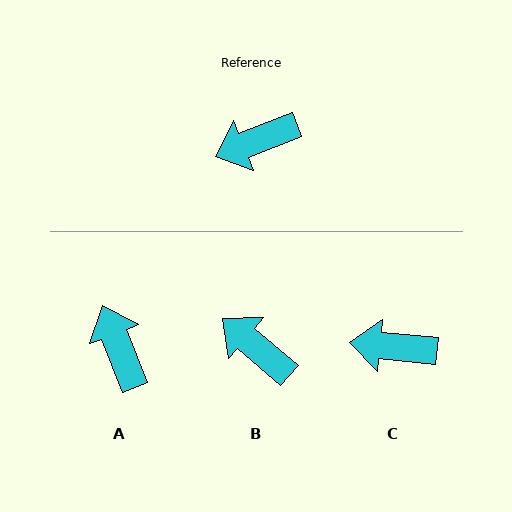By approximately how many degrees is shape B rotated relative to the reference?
Approximately 62 degrees clockwise.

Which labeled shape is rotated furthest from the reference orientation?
A, about 90 degrees away.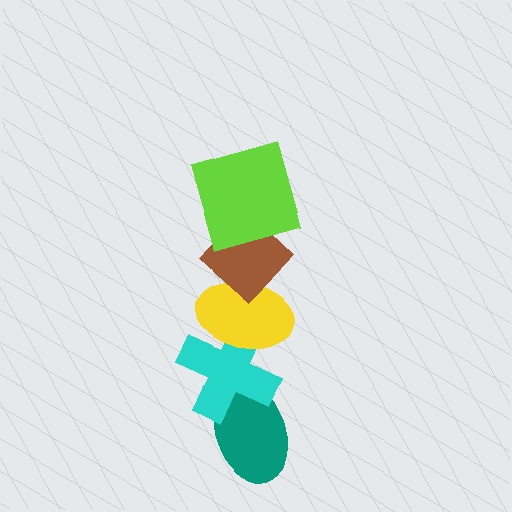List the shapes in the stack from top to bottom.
From top to bottom: the lime square, the brown diamond, the yellow ellipse, the cyan cross, the teal ellipse.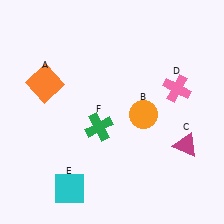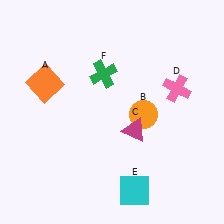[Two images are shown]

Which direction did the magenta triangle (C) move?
The magenta triangle (C) moved left.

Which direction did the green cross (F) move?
The green cross (F) moved up.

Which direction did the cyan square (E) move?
The cyan square (E) moved right.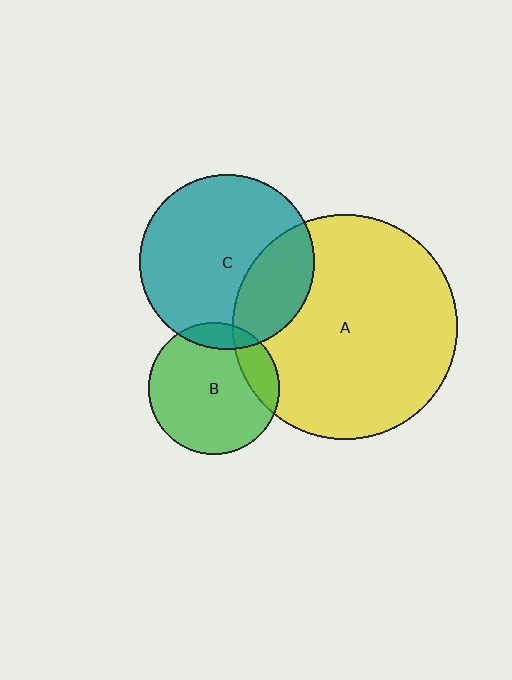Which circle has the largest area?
Circle A (yellow).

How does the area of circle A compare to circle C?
Approximately 1.7 times.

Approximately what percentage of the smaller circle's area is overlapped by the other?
Approximately 15%.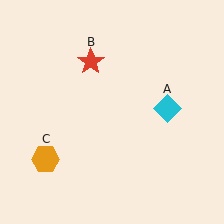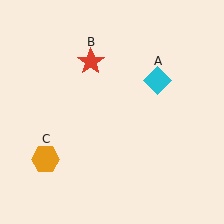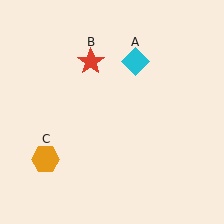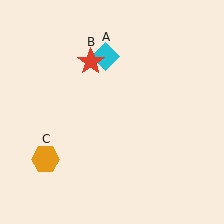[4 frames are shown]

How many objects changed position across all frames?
1 object changed position: cyan diamond (object A).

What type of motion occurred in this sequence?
The cyan diamond (object A) rotated counterclockwise around the center of the scene.